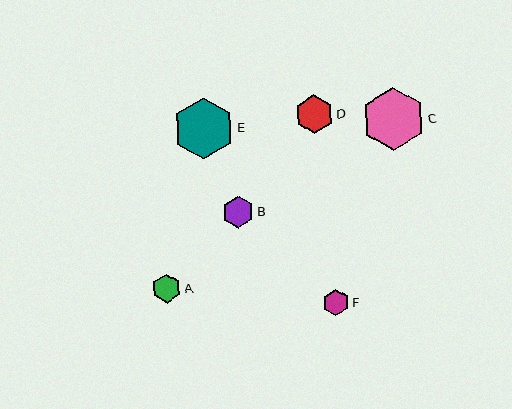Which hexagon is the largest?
Hexagon C is the largest with a size of approximately 63 pixels.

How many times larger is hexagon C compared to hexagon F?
Hexagon C is approximately 2.4 times the size of hexagon F.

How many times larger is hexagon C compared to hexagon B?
Hexagon C is approximately 2.0 times the size of hexagon B.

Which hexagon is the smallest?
Hexagon F is the smallest with a size of approximately 26 pixels.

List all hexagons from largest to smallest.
From largest to smallest: C, E, D, B, A, F.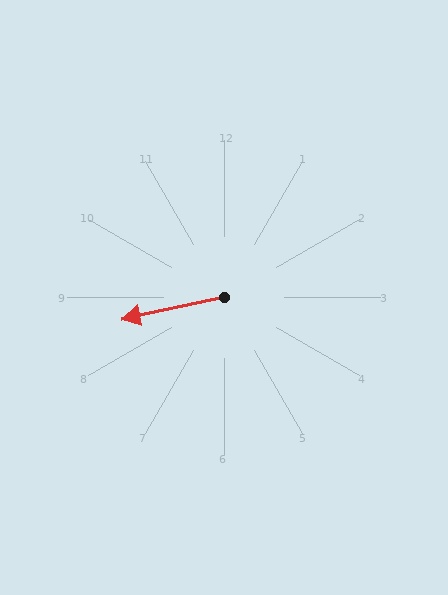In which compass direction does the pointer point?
West.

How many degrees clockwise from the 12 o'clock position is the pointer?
Approximately 258 degrees.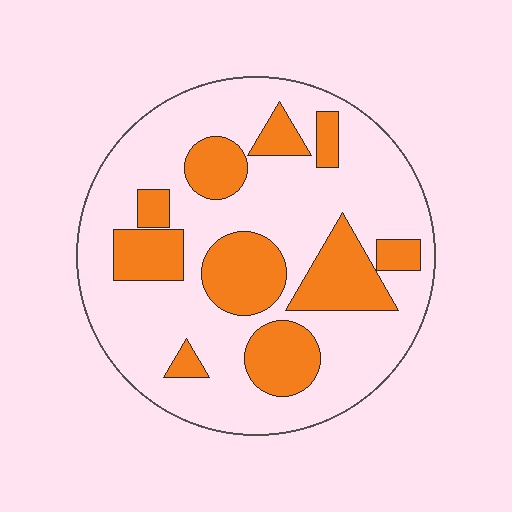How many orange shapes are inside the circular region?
10.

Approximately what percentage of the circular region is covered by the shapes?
Approximately 30%.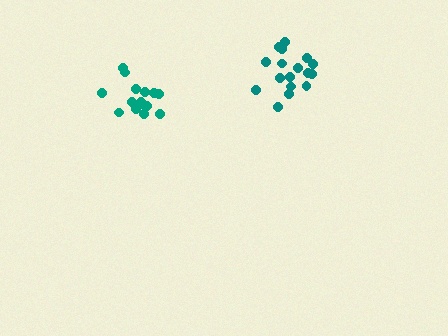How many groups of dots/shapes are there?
There are 2 groups.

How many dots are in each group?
Group 1: 17 dots, Group 2: 16 dots (33 total).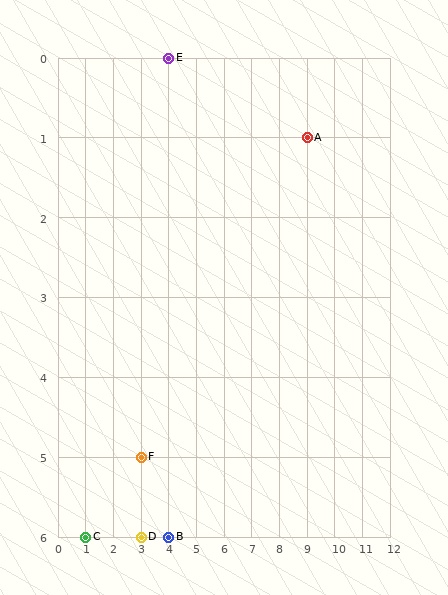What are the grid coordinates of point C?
Point C is at grid coordinates (1, 6).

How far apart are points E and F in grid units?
Points E and F are 1 column and 5 rows apart (about 5.1 grid units diagonally).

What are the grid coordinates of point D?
Point D is at grid coordinates (3, 6).